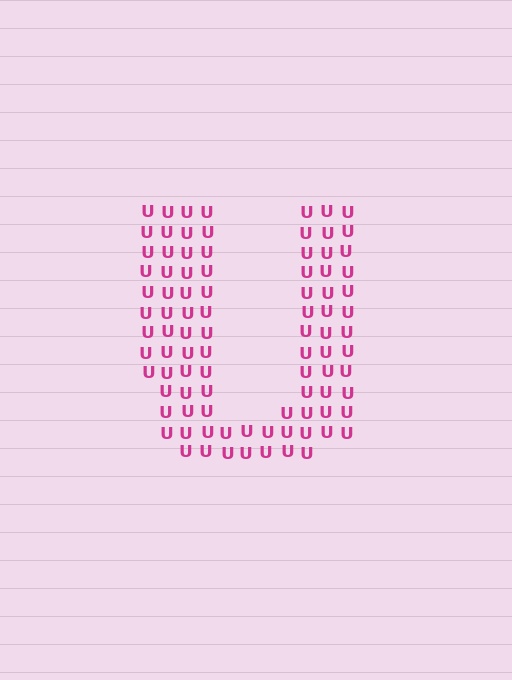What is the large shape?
The large shape is the letter U.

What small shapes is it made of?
It is made of small letter U's.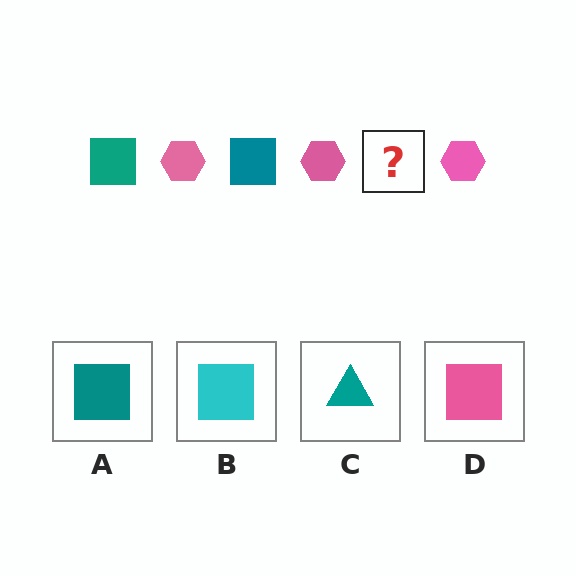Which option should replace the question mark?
Option A.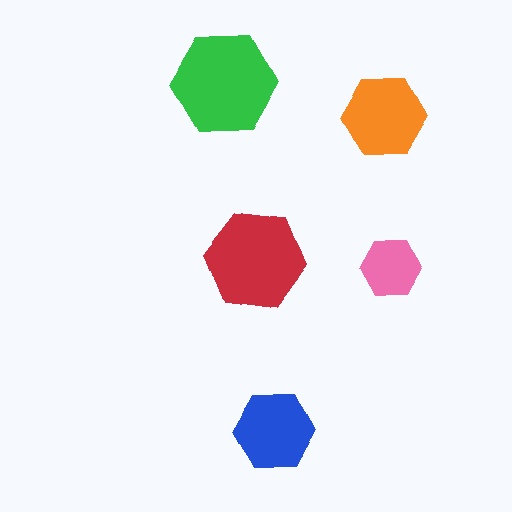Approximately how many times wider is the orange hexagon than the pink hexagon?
About 1.5 times wider.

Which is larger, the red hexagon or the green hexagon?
The green one.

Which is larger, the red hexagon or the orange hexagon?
The red one.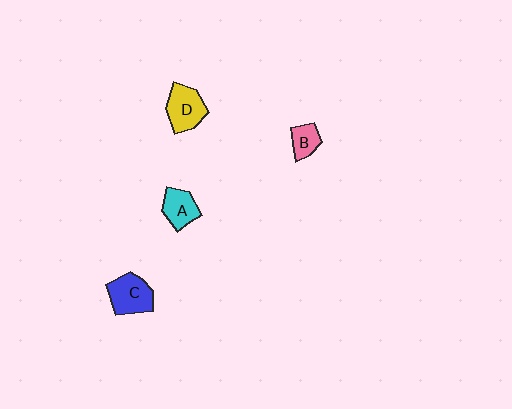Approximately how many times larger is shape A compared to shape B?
Approximately 1.3 times.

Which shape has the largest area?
Shape C (blue).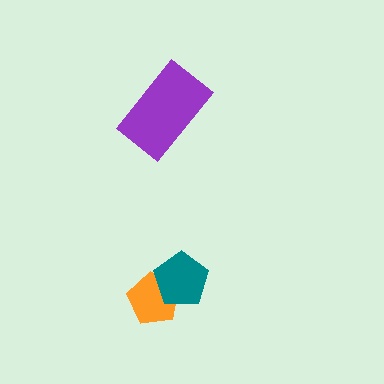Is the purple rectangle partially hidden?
No, no other shape covers it.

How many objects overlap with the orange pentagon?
1 object overlaps with the orange pentagon.